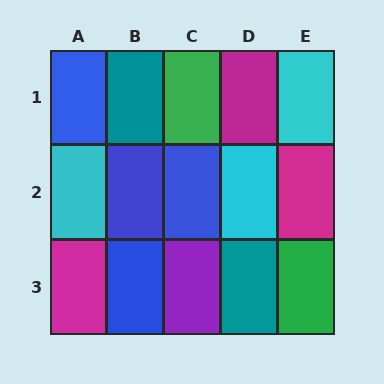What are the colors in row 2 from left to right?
Cyan, blue, blue, cyan, magenta.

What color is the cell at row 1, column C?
Green.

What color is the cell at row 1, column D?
Magenta.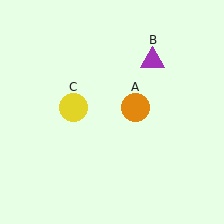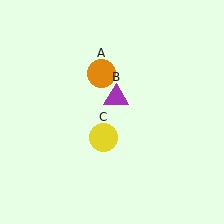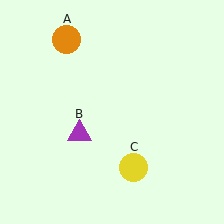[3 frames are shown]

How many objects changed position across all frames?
3 objects changed position: orange circle (object A), purple triangle (object B), yellow circle (object C).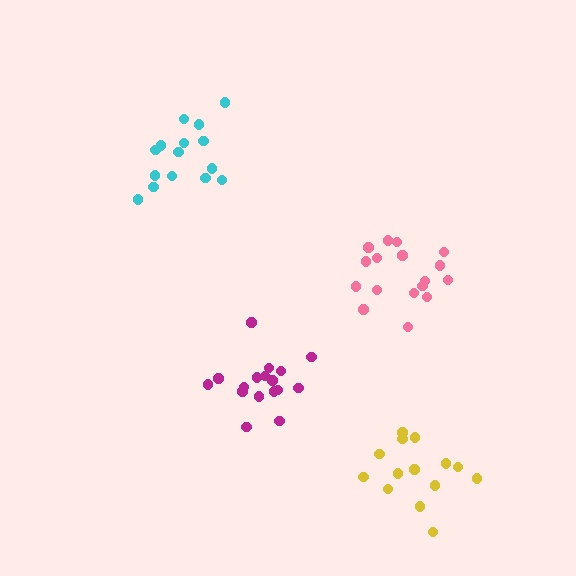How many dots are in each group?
Group 1: 17 dots, Group 2: 15 dots, Group 3: 14 dots, Group 4: 17 dots (63 total).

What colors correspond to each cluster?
The clusters are colored: pink, cyan, yellow, magenta.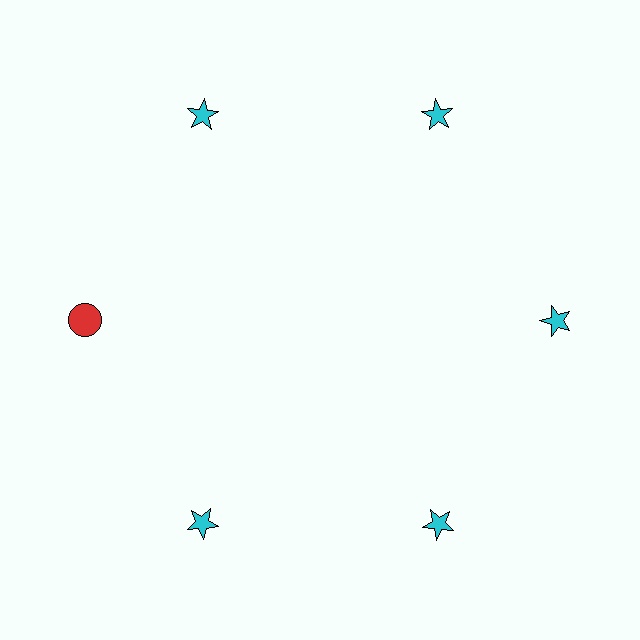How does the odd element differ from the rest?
It differs in both color (red instead of cyan) and shape (circle instead of star).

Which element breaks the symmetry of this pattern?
The red circle at roughly the 9 o'clock position breaks the symmetry. All other shapes are cyan stars.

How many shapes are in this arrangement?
There are 6 shapes arranged in a ring pattern.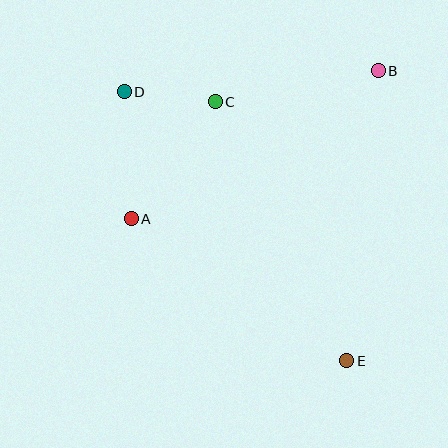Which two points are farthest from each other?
Points D and E are farthest from each other.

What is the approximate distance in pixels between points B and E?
The distance between B and E is approximately 291 pixels.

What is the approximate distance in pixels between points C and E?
The distance between C and E is approximately 291 pixels.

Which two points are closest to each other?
Points C and D are closest to each other.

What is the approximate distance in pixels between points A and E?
The distance between A and E is approximately 258 pixels.